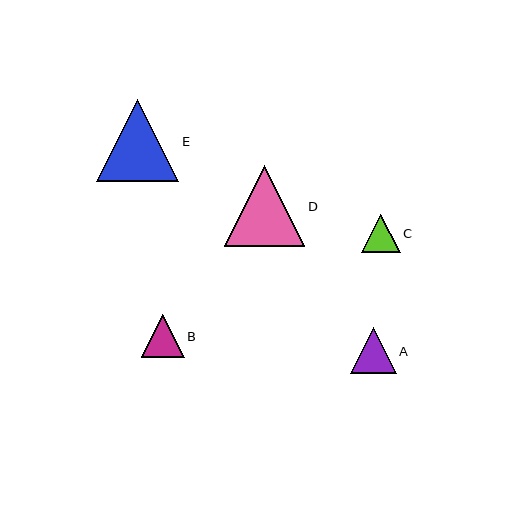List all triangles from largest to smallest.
From largest to smallest: E, D, A, B, C.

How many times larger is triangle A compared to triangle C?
Triangle A is approximately 1.2 times the size of triangle C.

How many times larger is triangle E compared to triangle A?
Triangle E is approximately 1.8 times the size of triangle A.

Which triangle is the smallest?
Triangle C is the smallest with a size of approximately 39 pixels.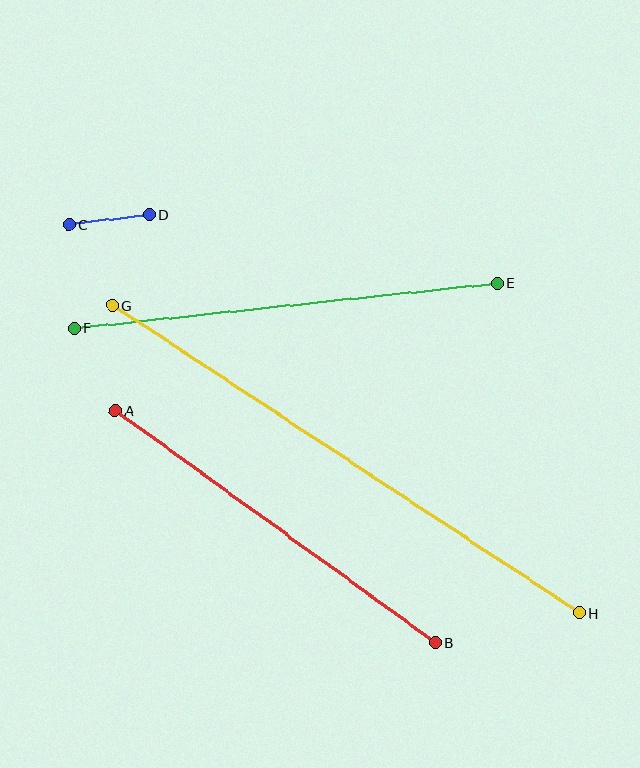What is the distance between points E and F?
The distance is approximately 425 pixels.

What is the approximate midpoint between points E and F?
The midpoint is at approximately (285, 306) pixels.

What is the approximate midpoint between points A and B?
The midpoint is at approximately (275, 527) pixels.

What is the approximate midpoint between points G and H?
The midpoint is at approximately (346, 459) pixels.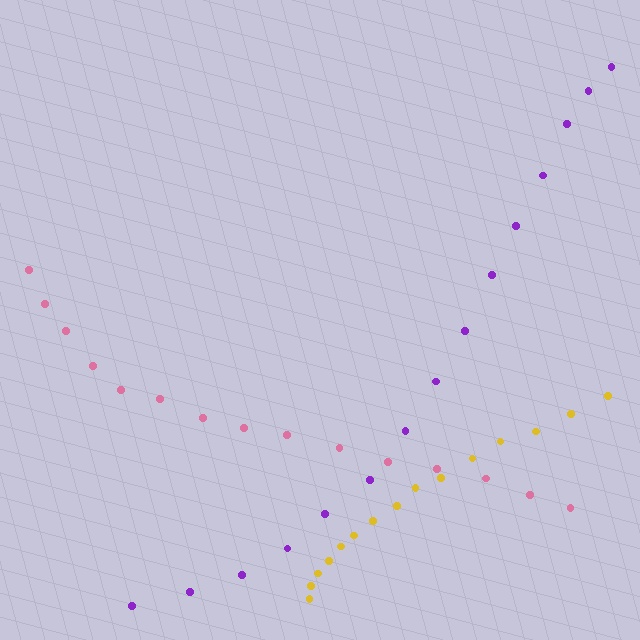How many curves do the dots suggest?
There are 3 distinct paths.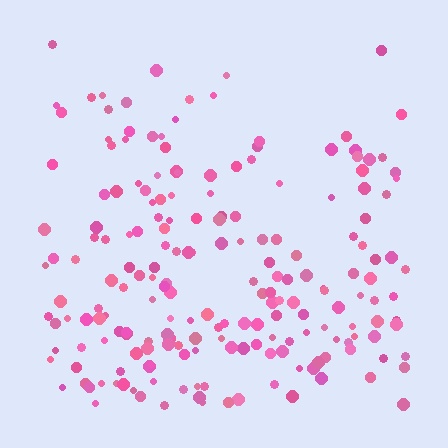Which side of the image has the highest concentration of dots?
The bottom.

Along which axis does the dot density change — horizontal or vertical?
Vertical.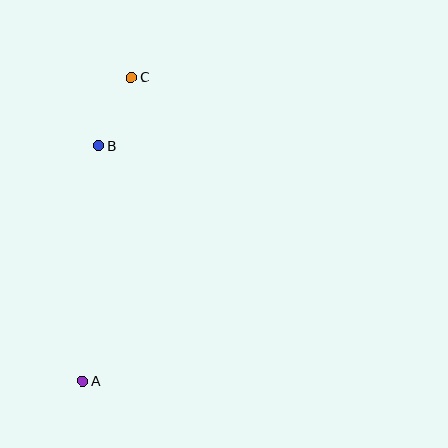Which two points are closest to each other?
Points B and C are closest to each other.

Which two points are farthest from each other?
Points A and C are farthest from each other.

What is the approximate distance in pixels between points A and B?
The distance between A and B is approximately 236 pixels.